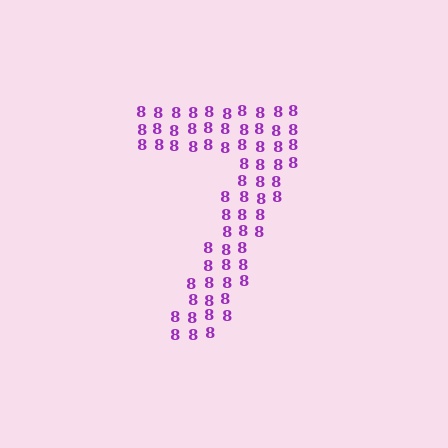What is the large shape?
The large shape is the digit 7.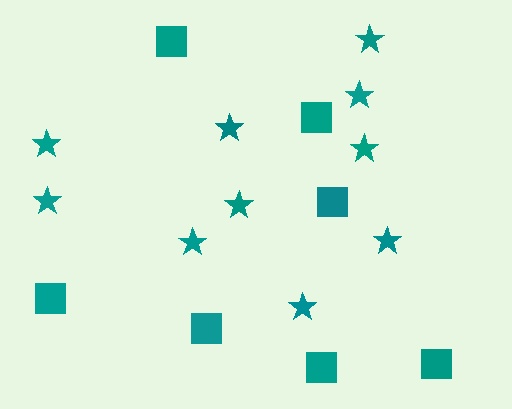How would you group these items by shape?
There are 2 groups: one group of squares (7) and one group of stars (10).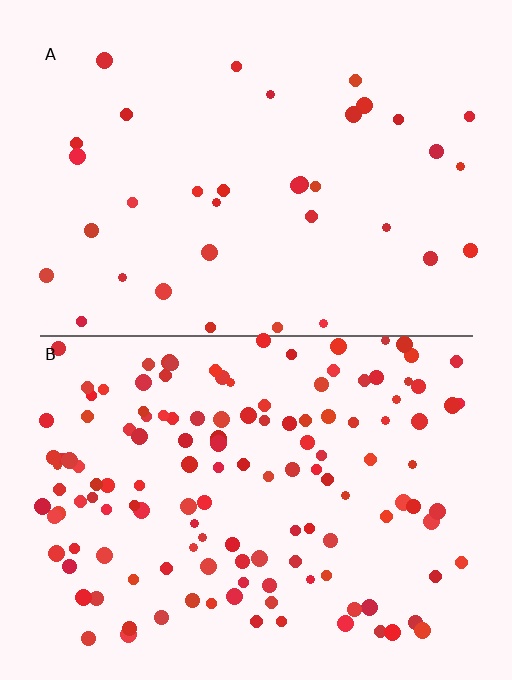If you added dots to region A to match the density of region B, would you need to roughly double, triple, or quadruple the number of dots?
Approximately quadruple.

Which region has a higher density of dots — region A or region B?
B (the bottom).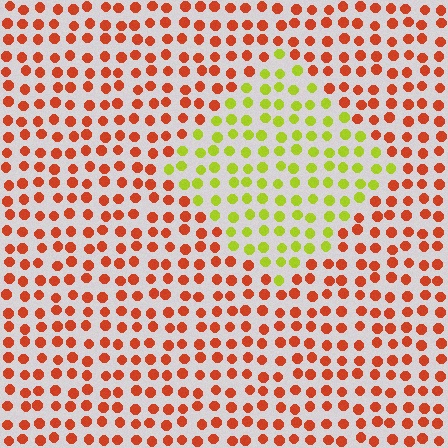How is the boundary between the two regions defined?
The boundary is defined purely by a slight shift in hue (about 66 degrees). Spacing, size, and orientation are identical on both sides.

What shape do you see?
I see a diamond.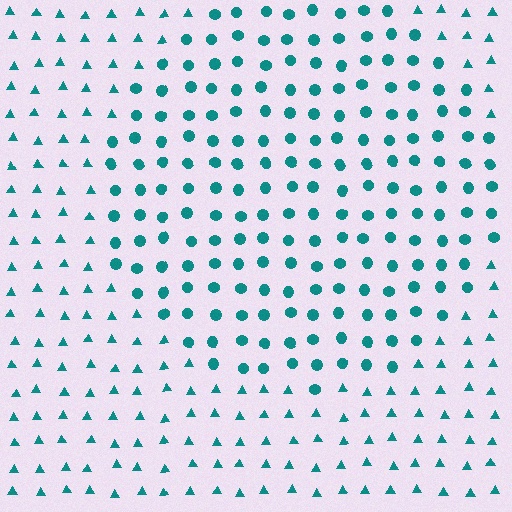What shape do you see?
I see a circle.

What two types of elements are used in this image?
The image uses circles inside the circle region and triangles outside it.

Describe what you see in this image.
The image is filled with small teal elements arranged in a uniform grid. A circle-shaped region contains circles, while the surrounding area contains triangles. The boundary is defined purely by the change in element shape.